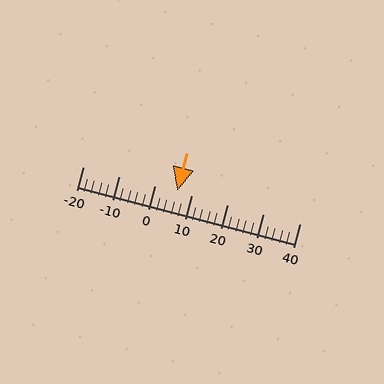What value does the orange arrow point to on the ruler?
The orange arrow points to approximately 6.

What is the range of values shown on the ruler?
The ruler shows values from -20 to 40.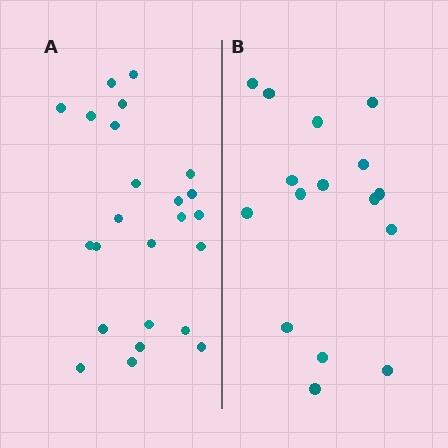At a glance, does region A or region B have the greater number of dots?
Region A (the left region) has more dots.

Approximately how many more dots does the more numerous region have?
Region A has roughly 8 or so more dots than region B.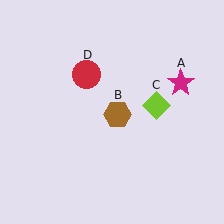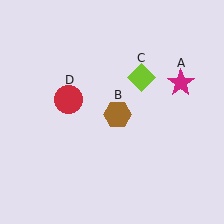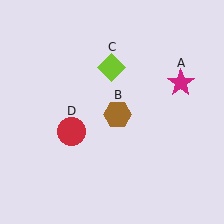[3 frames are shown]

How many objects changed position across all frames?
2 objects changed position: lime diamond (object C), red circle (object D).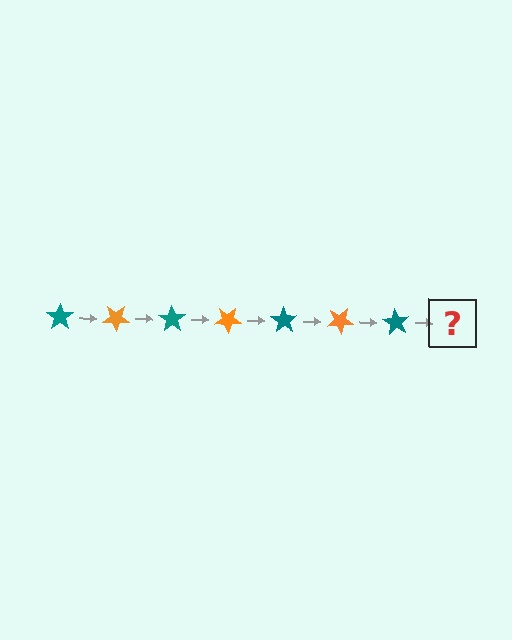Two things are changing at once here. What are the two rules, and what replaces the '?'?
The two rules are that it rotates 35 degrees each step and the color cycles through teal and orange. The '?' should be an orange star, rotated 245 degrees from the start.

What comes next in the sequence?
The next element should be an orange star, rotated 245 degrees from the start.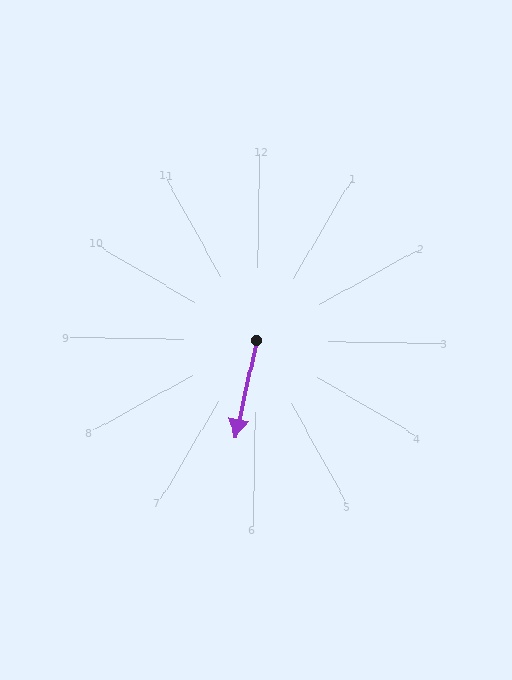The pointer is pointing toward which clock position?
Roughly 6 o'clock.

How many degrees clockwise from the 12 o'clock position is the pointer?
Approximately 192 degrees.